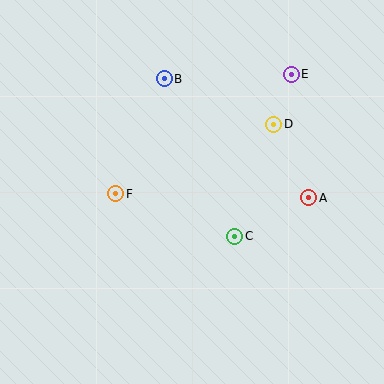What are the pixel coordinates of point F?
Point F is at (116, 194).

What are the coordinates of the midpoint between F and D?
The midpoint between F and D is at (195, 159).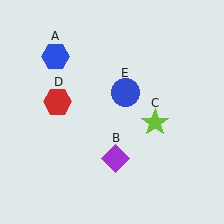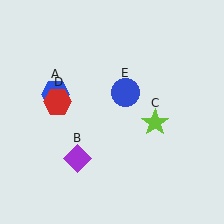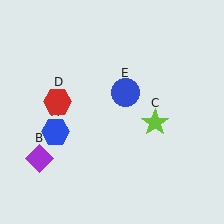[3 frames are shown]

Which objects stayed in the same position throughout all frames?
Lime star (object C) and red hexagon (object D) and blue circle (object E) remained stationary.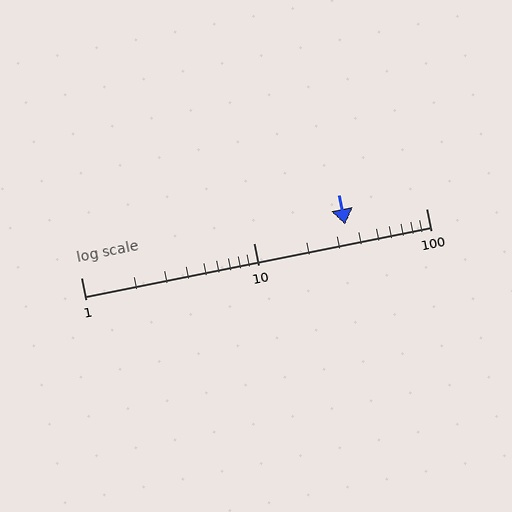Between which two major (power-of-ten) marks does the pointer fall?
The pointer is between 10 and 100.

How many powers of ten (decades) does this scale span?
The scale spans 2 decades, from 1 to 100.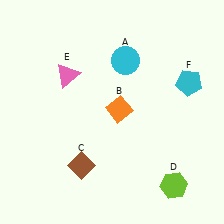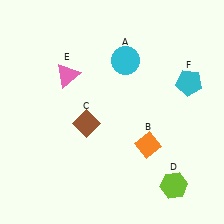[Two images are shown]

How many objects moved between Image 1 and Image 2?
2 objects moved between the two images.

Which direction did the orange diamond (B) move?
The orange diamond (B) moved down.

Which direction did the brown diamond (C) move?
The brown diamond (C) moved up.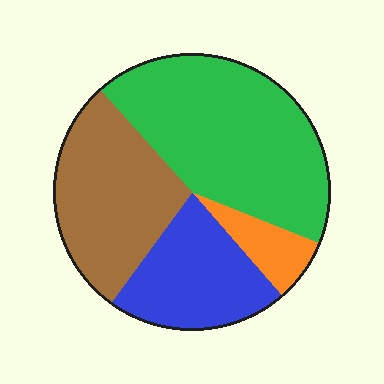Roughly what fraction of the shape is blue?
Blue covers about 20% of the shape.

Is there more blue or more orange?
Blue.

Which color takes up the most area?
Green, at roughly 45%.